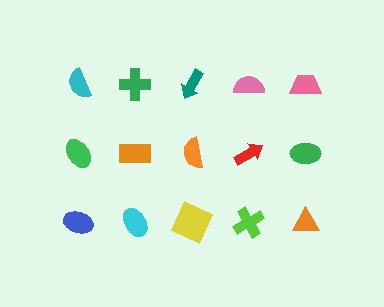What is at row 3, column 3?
A yellow square.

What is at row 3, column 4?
A lime cross.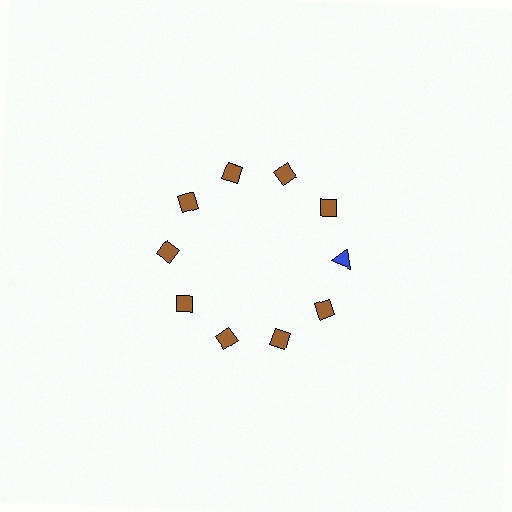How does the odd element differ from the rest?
It differs in both color (blue instead of brown) and shape (triangle instead of diamond).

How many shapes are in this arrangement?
There are 10 shapes arranged in a ring pattern.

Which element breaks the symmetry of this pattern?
The blue triangle at roughly the 3 o'clock position breaks the symmetry. All other shapes are brown diamonds.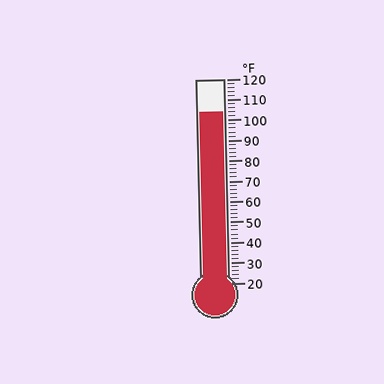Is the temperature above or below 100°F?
The temperature is above 100°F.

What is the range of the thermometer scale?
The thermometer scale ranges from 20°F to 120°F.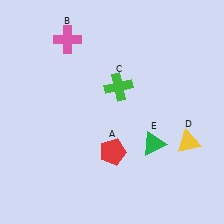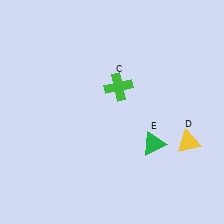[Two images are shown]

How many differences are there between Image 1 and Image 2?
There are 2 differences between the two images.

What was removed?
The red pentagon (A), the pink cross (B) were removed in Image 2.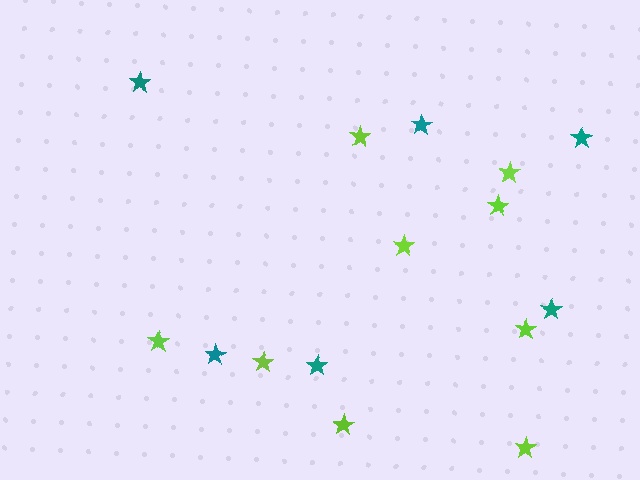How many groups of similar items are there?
There are 2 groups: one group of lime stars (9) and one group of teal stars (6).